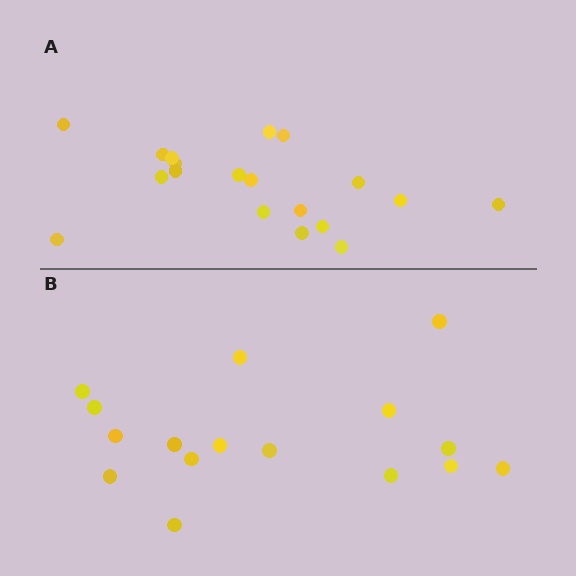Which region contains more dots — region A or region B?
Region A (the top region) has more dots.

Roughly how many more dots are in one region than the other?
Region A has just a few more — roughly 2 or 3 more dots than region B.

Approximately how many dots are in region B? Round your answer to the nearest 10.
About 20 dots. (The exact count is 16, which rounds to 20.)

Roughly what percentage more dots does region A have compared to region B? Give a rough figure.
About 20% more.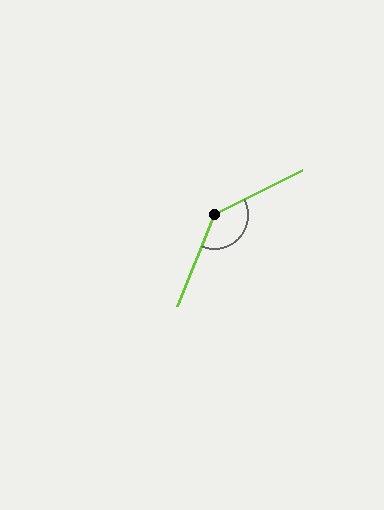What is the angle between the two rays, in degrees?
Approximately 139 degrees.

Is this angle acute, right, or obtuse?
It is obtuse.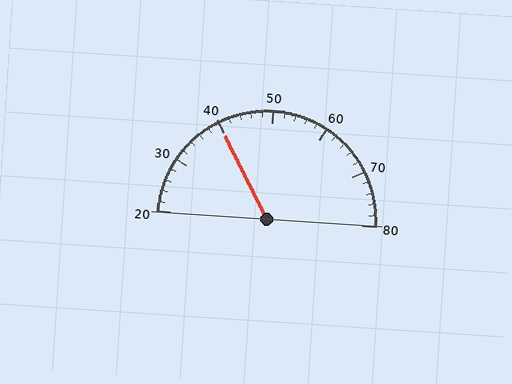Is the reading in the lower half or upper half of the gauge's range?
The reading is in the lower half of the range (20 to 80).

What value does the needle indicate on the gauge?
The needle indicates approximately 40.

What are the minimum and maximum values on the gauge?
The gauge ranges from 20 to 80.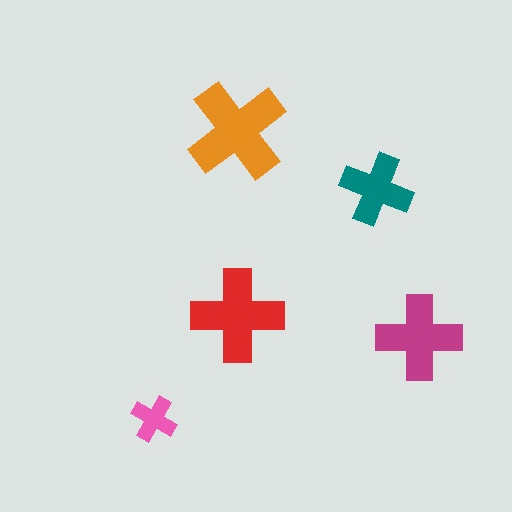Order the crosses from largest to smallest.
the orange one, the red one, the magenta one, the teal one, the pink one.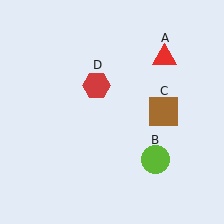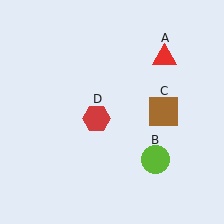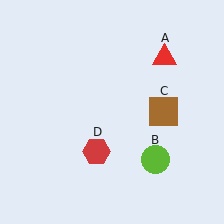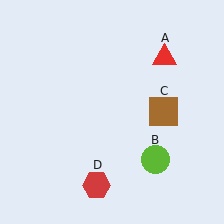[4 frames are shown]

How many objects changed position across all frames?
1 object changed position: red hexagon (object D).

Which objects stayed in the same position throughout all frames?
Red triangle (object A) and lime circle (object B) and brown square (object C) remained stationary.